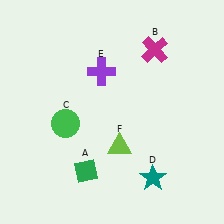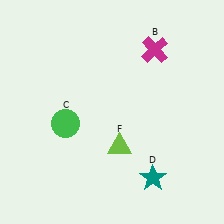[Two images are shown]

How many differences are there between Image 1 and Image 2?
There are 2 differences between the two images.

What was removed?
The purple cross (E), the green diamond (A) were removed in Image 2.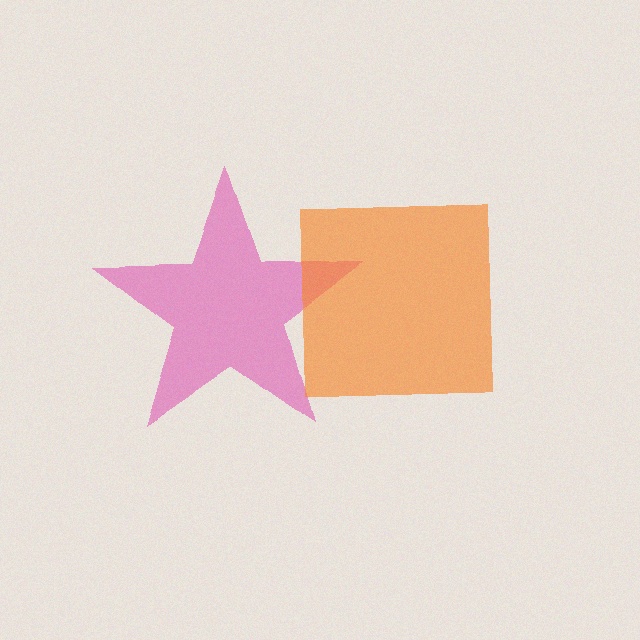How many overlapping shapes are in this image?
There are 2 overlapping shapes in the image.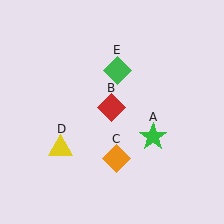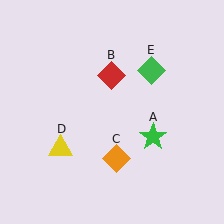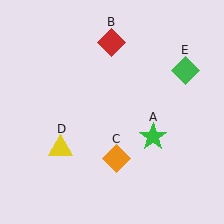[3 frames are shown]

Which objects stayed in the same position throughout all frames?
Green star (object A) and orange diamond (object C) and yellow triangle (object D) remained stationary.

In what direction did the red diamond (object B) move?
The red diamond (object B) moved up.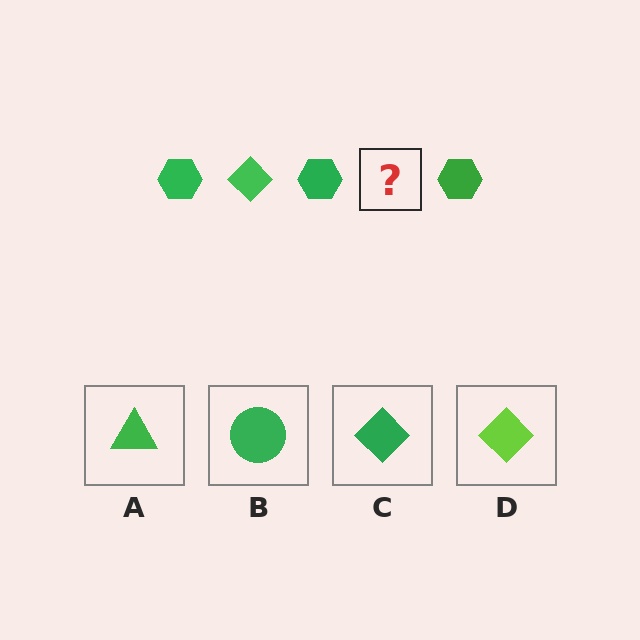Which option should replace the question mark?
Option C.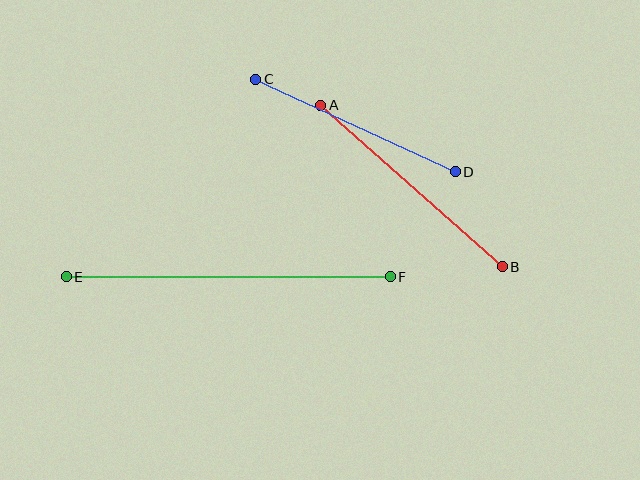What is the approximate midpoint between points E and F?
The midpoint is at approximately (228, 277) pixels.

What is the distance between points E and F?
The distance is approximately 324 pixels.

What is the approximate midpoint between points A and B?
The midpoint is at approximately (411, 186) pixels.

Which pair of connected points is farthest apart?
Points E and F are farthest apart.